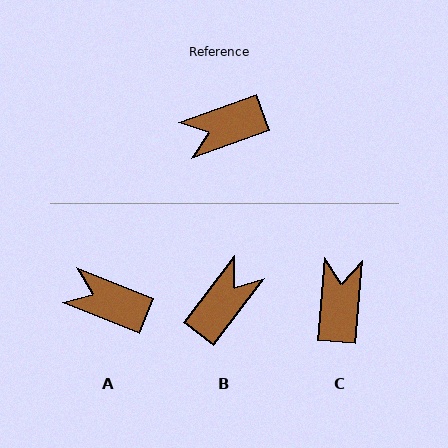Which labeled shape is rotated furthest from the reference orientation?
B, about 147 degrees away.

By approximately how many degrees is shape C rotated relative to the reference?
Approximately 114 degrees clockwise.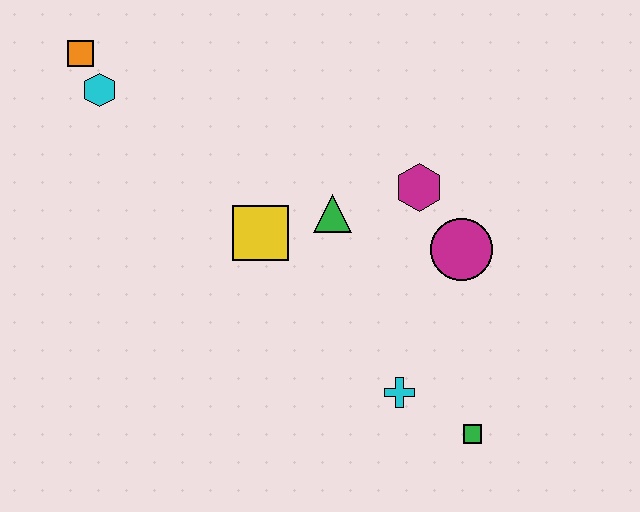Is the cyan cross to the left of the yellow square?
No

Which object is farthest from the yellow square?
The green square is farthest from the yellow square.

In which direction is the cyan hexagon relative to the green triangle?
The cyan hexagon is to the left of the green triangle.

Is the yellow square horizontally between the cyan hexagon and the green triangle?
Yes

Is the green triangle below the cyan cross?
No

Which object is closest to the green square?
The cyan cross is closest to the green square.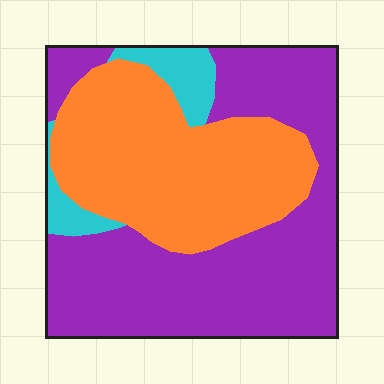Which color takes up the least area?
Cyan, at roughly 10%.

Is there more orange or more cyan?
Orange.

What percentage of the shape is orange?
Orange covers 38% of the shape.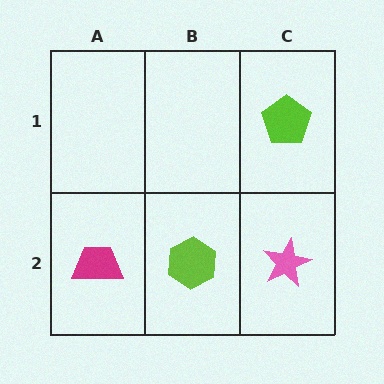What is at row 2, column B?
A lime hexagon.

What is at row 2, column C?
A pink star.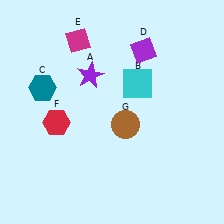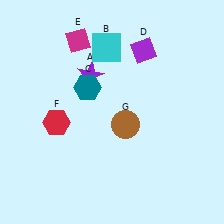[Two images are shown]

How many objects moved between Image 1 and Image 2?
2 objects moved between the two images.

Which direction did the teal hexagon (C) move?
The teal hexagon (C) moved right.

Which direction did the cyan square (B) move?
The cyan square (B) moved up.